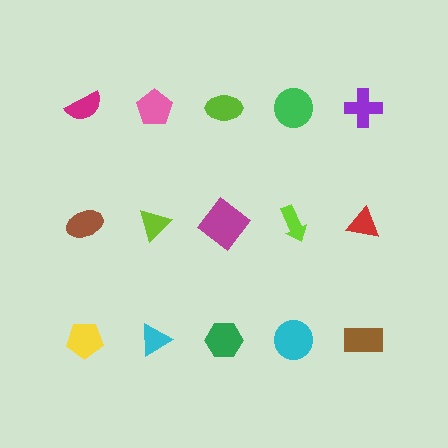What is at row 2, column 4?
A lime arrow.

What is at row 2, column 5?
A red triangle.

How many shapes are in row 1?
5 shapes.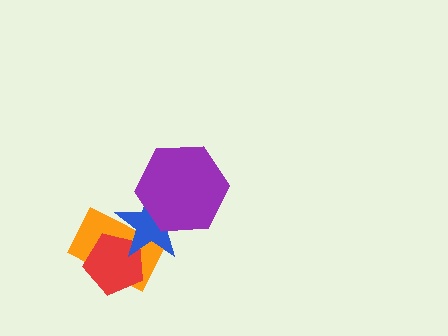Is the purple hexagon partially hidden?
No, no other shape covers it.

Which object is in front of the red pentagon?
The blue star is in front of the red pentagon.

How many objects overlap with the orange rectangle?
2 objects overlap with the orange rectangle.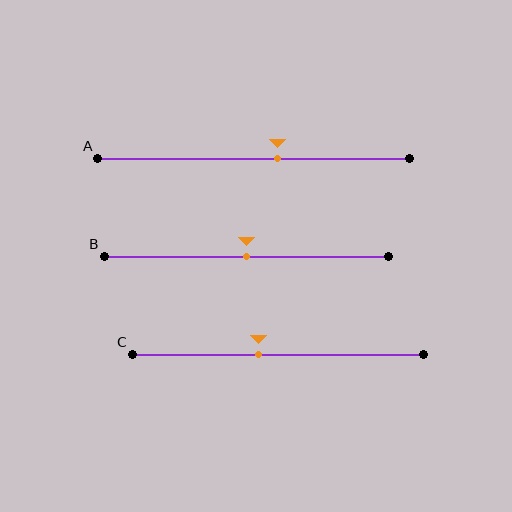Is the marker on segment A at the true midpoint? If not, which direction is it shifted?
No, the marker on segment A is shifted to the right by about 8% of the segment length.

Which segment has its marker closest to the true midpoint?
Segment B has its marker closest to the true midpoint.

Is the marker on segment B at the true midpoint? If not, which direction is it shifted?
Yes, the marker on segment B is at the true midpoint.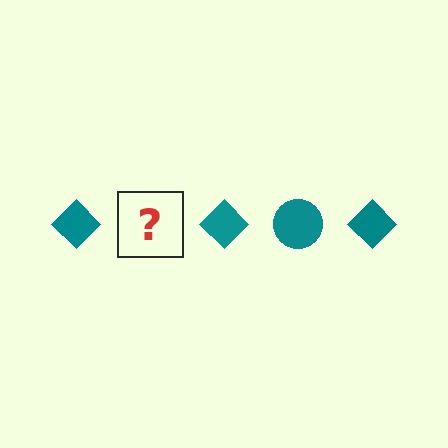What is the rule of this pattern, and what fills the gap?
The rule is that the pattern cycles through diamond, circle shapes in teal. The gap should be filled with a teal circle.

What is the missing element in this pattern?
The missing element is a teal circle.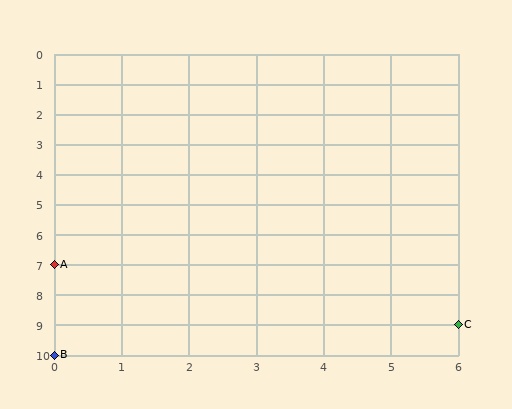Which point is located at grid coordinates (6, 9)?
Point C is at (6, 9).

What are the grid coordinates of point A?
Point A is at grid coordinates (0, 7).